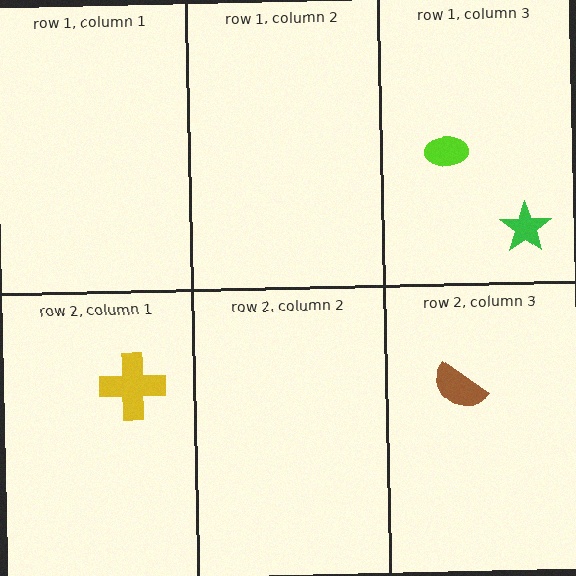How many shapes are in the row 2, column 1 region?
1.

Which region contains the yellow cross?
The row 2, column 1 region.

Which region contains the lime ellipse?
The row 1, column 3 region.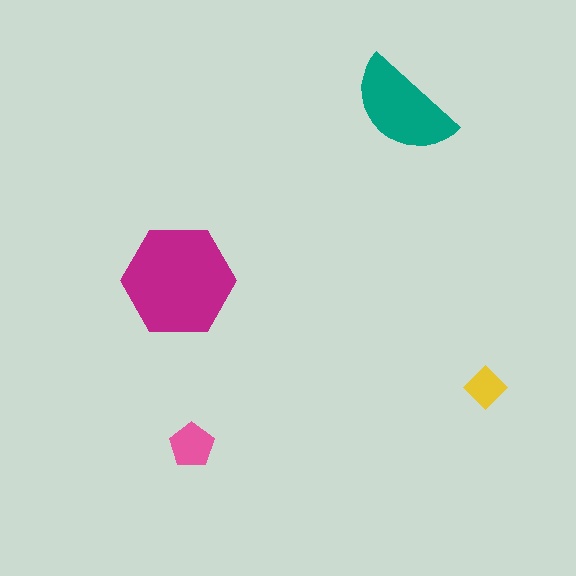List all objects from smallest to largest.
The yellow diamond, the pink pentagon, the teal semicircle, the magenta hexagon.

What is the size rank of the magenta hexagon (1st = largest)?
1st.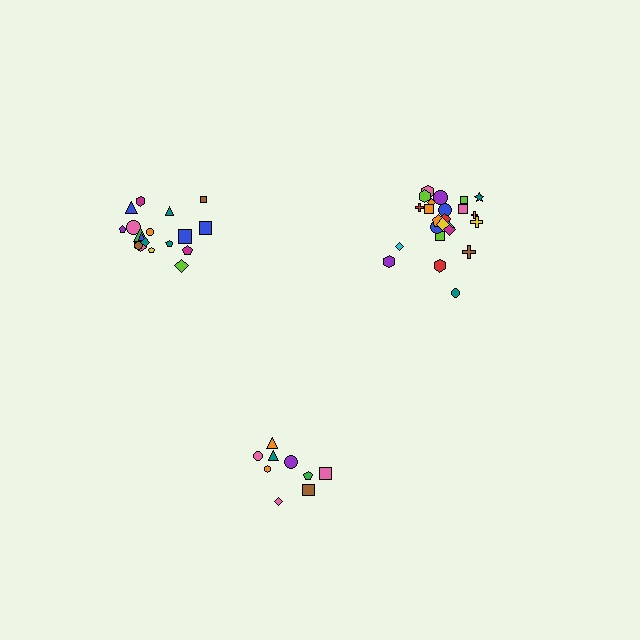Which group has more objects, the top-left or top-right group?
The top-right group.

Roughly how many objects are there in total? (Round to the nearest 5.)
Roughly 55 objects in total.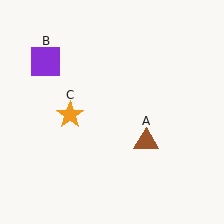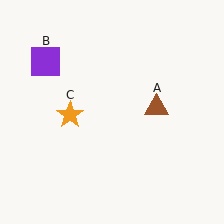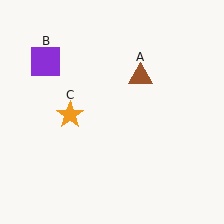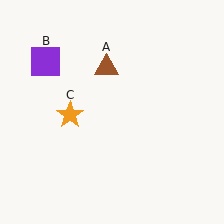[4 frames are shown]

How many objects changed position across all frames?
1 object changed position: brown triangle (object A).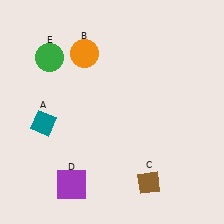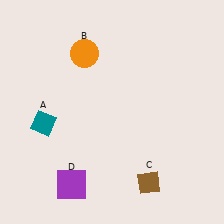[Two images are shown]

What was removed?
The green circle (E) was removed in Image 2.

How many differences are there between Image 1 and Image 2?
There is 1 difference between the two images.